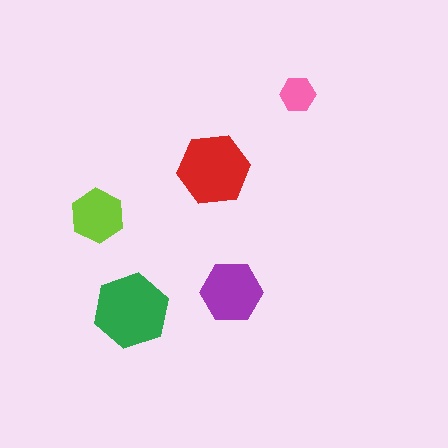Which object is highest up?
The pink hexagon is topmost.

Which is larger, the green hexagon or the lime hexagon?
The green one.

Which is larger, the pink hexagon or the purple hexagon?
The purple one.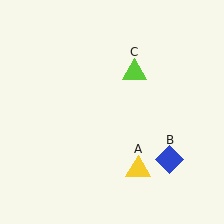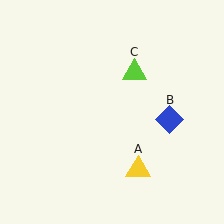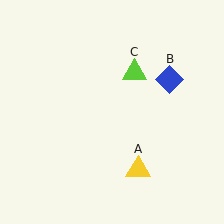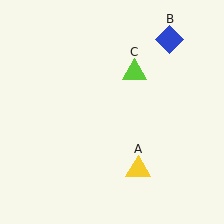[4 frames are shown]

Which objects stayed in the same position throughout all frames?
Yellow triangle (object A) and lime triangle (object C) remained stationary.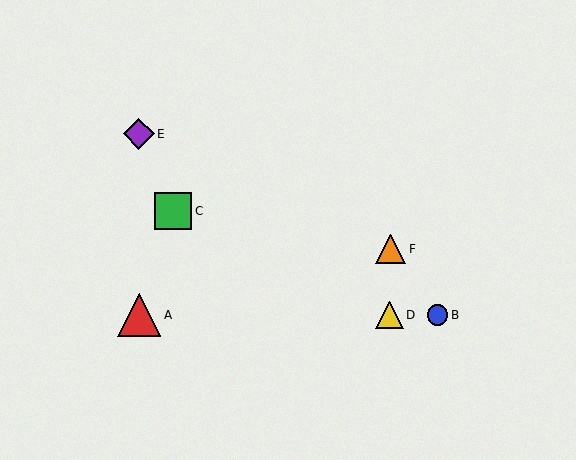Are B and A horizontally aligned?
Yes, both are at y≈315.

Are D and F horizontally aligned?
No, D is at y≈315 and F is at y≈249.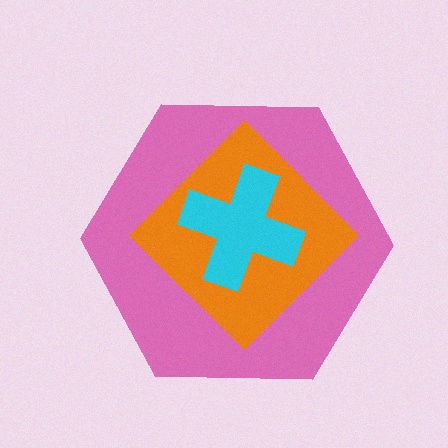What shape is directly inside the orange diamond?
The cyan cross.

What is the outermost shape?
The pink hexagon.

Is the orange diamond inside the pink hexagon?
Yes.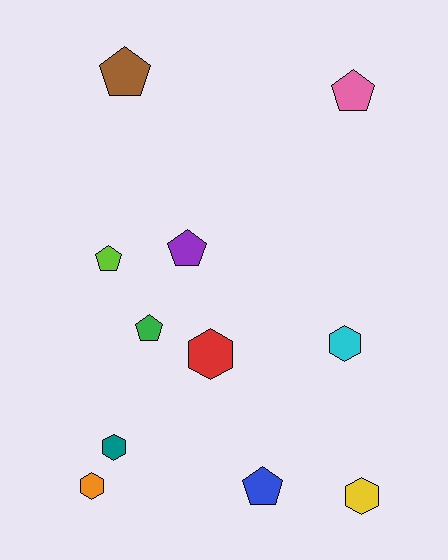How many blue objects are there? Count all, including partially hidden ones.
There is 1 blue object.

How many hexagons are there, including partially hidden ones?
There are 5 hexagons.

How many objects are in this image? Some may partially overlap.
There are 11 objects.